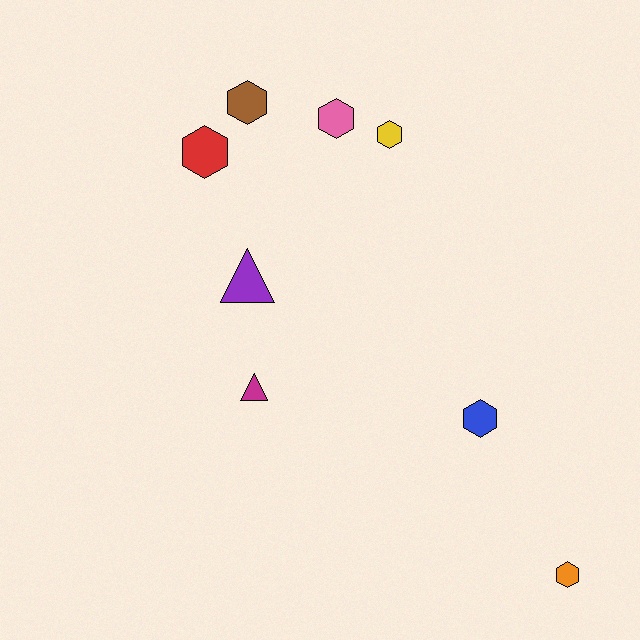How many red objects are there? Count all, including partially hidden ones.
There is 1 red object.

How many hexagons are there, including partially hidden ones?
There are 6 hexagons.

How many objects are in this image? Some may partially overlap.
There are 8 objects.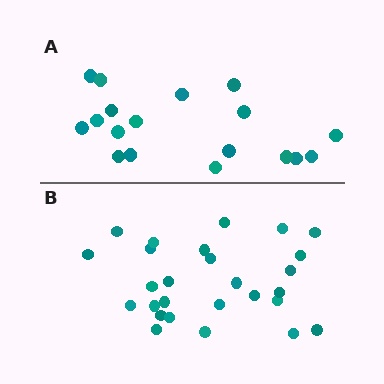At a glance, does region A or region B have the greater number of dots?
Region B (the bottom region) has more dots.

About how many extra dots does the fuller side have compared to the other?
Region B has roughly 8 or so more dots than region A.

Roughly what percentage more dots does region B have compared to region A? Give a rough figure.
About 50% more.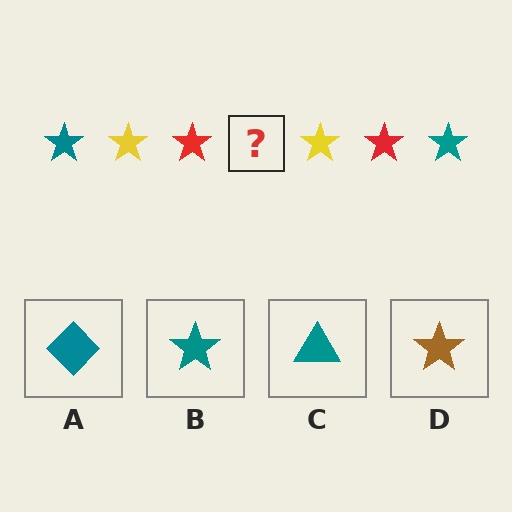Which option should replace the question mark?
Option B.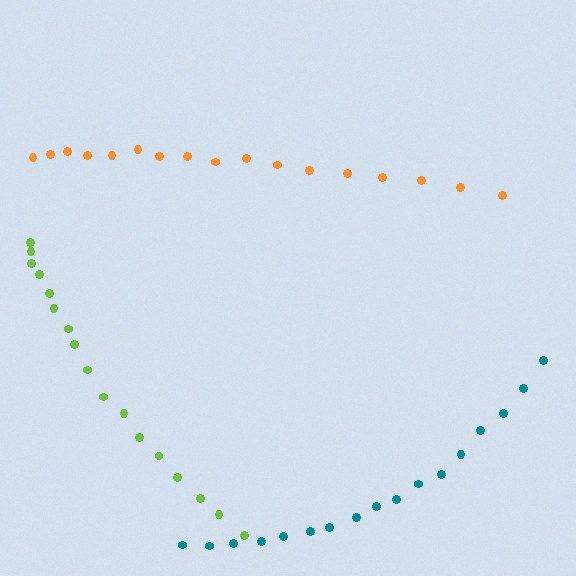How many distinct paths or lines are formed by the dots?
There are 3 distinct paths.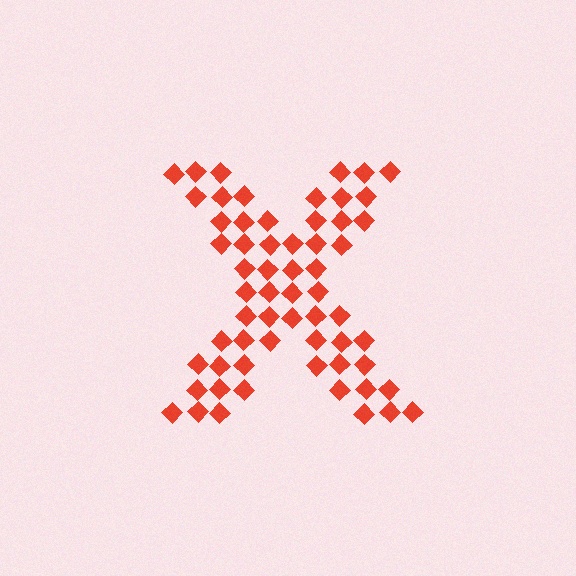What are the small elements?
The small elements are diamonds.